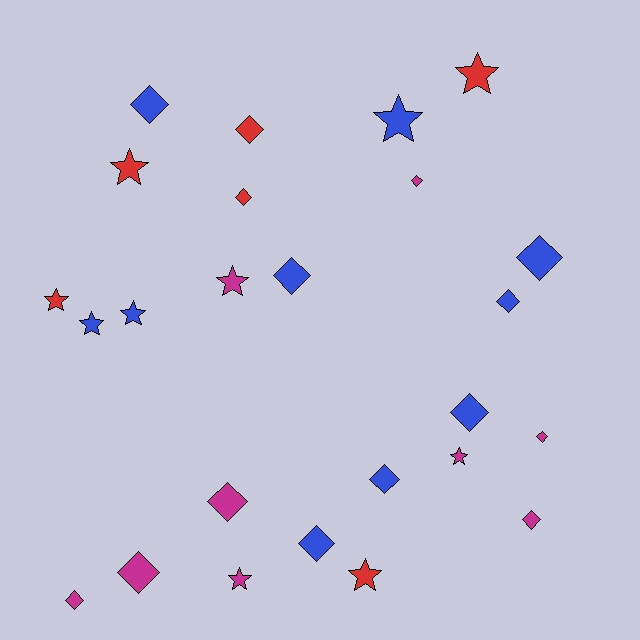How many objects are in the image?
There are 25 objects.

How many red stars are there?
There are 4 red stars.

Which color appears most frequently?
Blue, with 10 objects.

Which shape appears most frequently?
Diamond, with 15 objects.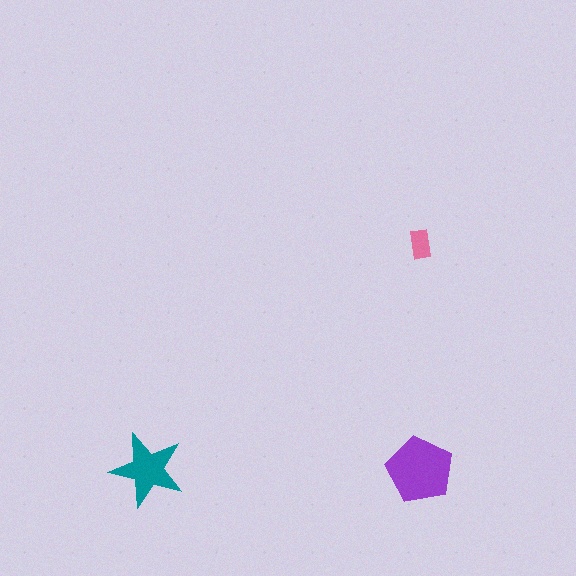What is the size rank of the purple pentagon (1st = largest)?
1st.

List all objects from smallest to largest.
The pink rectangle, the teal star, the purple pentagon.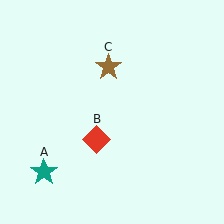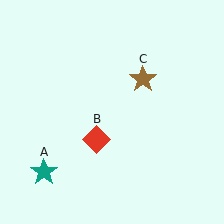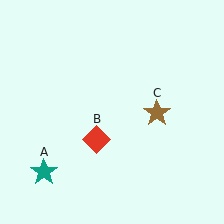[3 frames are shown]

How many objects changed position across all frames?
1 object changed position: brown star (object C).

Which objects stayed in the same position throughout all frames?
Teal star (object A) and red diamond (object B) remained stationary.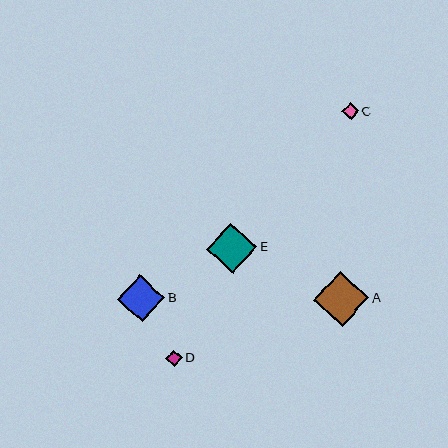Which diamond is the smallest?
Diamond C is the smallest with a size of approximately 17 pixels.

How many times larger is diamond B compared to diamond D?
Diamond B is approximately 2.9 times the size of diamond D.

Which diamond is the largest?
Diamond A is the largest with a size of approximately 55 pixels.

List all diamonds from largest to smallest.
From largest to smallest: A, E, B, D, C.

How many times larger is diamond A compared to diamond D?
Diamond A is approximately 3.3 times the size of diamond D.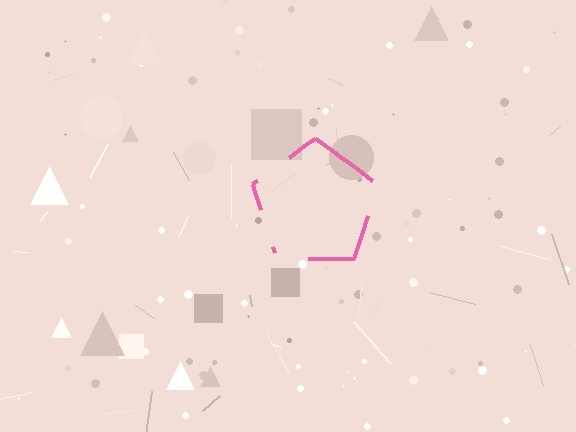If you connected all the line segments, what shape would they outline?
They would outline a pentagon.